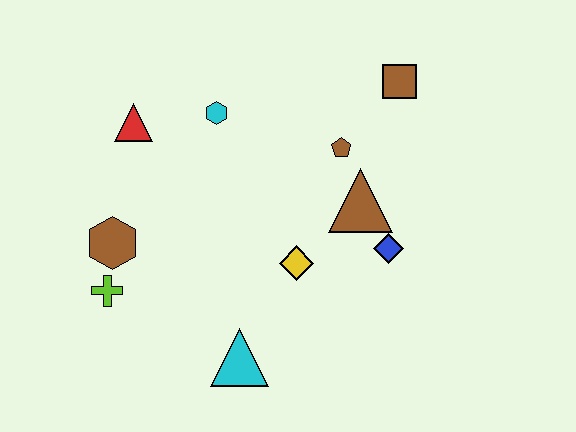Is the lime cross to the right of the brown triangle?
No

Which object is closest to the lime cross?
The brown hexagon is closest to the lime cross.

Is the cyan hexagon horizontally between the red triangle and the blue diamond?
Yes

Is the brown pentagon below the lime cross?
No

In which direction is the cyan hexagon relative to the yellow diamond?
The cyan hexagon is above the yellow diamond.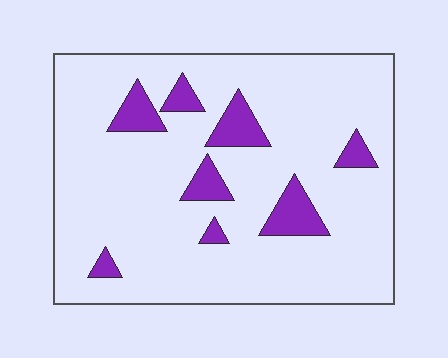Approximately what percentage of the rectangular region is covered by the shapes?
Approximately 10%.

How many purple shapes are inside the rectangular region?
8.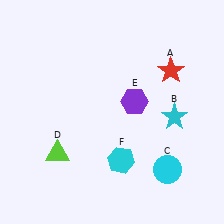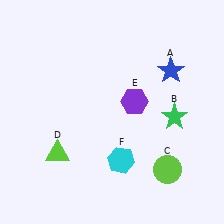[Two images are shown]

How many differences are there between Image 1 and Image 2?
There are 3 differences between the two images.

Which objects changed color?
A changed from red to blue. B changed from cyan to green. C changed from cyan to lime.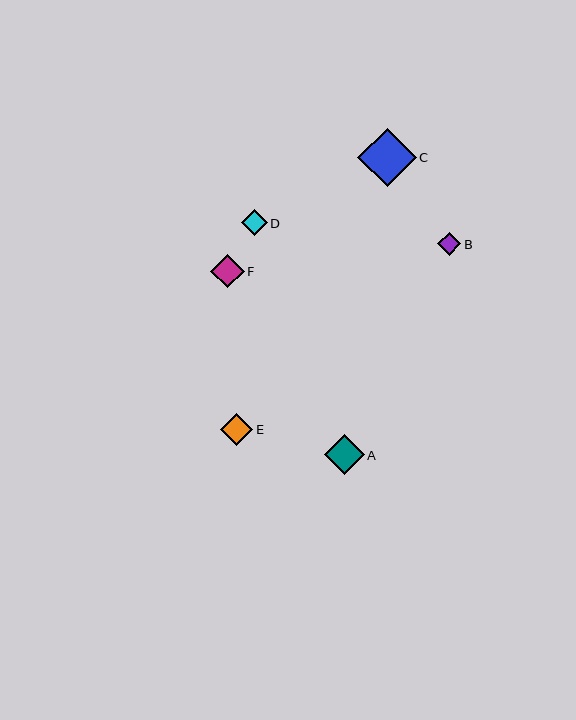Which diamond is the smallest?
Diamond B is the smallest with a size of approximately 23 pixels.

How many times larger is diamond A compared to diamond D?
Diamond A is approximately 1.5 times the size of diamond D.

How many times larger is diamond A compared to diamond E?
Diamond A is approximately 1.2 times the size of diamond E.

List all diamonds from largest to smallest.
From largest to smallest: C, A, F, E, D, B.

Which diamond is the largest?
Diamond C is the largest with a size of approximately 59 pixels.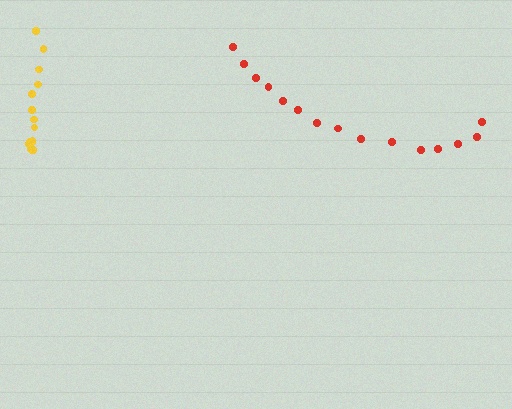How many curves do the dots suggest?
There are 2 distinct paths.